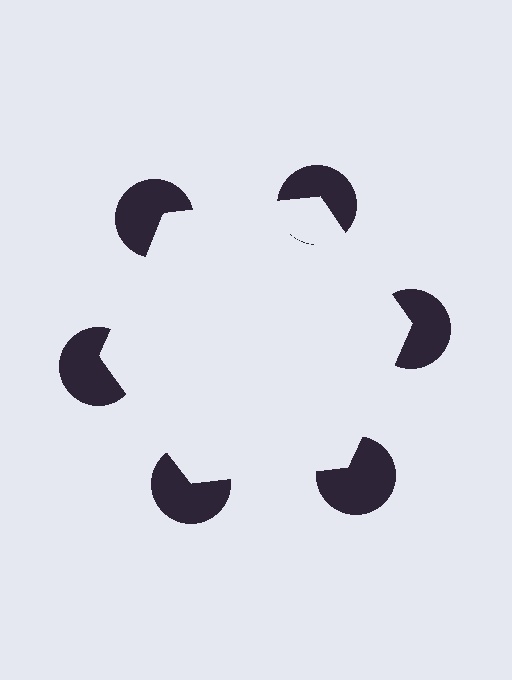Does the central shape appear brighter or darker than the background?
It typically appears slightly brighter than the background, even though no actual brightness change is drawn.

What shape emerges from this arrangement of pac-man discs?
An illusory hexagon — its edges are inferred from the aligned wedge cuts in the pac-man discs, not physically drawn.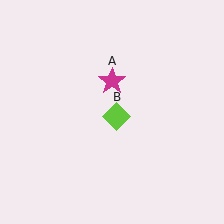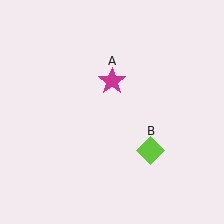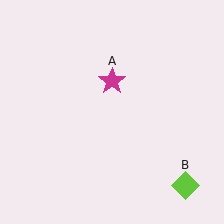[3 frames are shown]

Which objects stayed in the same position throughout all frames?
Magenta star (object A) remained stationary.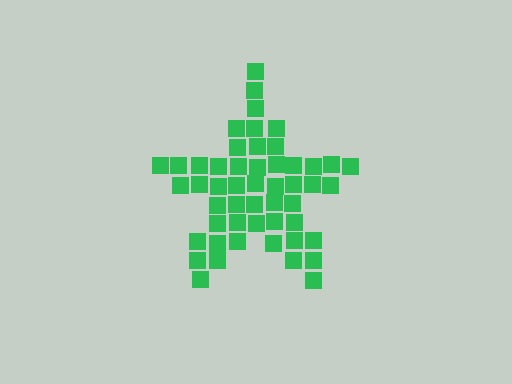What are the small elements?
The small elements are squares.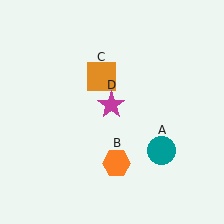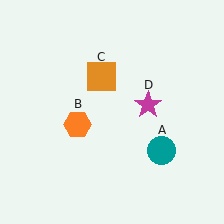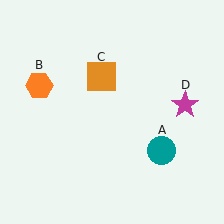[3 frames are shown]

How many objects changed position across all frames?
2 objects changed position: orange hexagon (object B), magenta star (object D).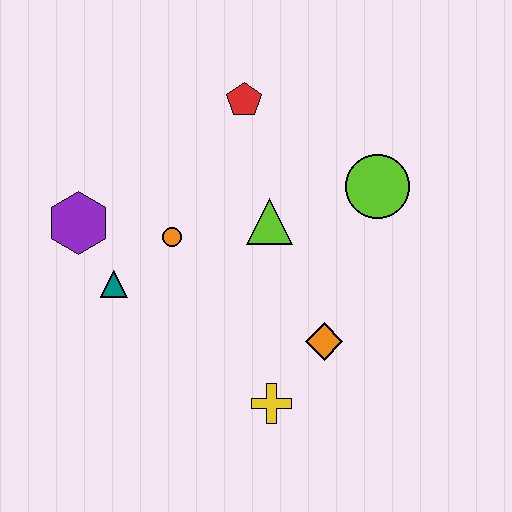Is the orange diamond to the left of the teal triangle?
No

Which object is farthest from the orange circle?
The lime circle is farthest from the orange circle.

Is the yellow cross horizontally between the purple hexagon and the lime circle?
Yes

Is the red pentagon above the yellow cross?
Yes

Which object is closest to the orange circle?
The teal triangle is closest to the orange circle.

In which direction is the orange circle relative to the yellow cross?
The orange circle is above the yellow cross.